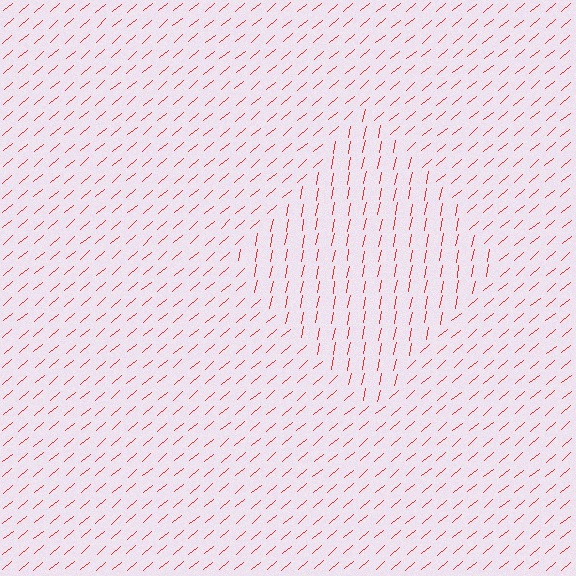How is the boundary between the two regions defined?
The boundary is defined purely by a change in line orientation (approximately 38 degrees difference). All lines are the same color and thickness.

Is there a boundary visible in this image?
Yes, there is a texture boundary formed by a change in line orientation.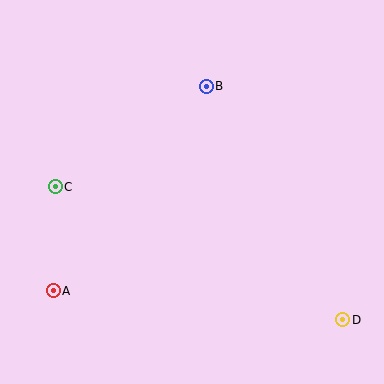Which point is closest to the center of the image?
Point B at (206, 86) is closest to the center.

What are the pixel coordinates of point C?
Point C is at (55, 187).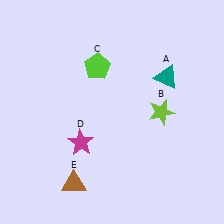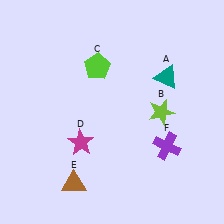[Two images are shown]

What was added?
A purple cross (F) was added in Image 2.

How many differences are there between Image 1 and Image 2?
There is 1 difference between the two images.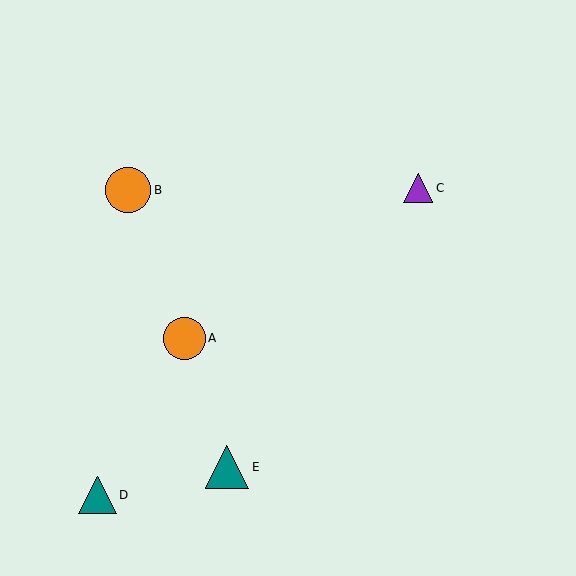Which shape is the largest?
The orange circle (labeled B) is the largest.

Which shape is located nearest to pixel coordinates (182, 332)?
The orange circle (labeled A) at (185, 338) is nearest to that location.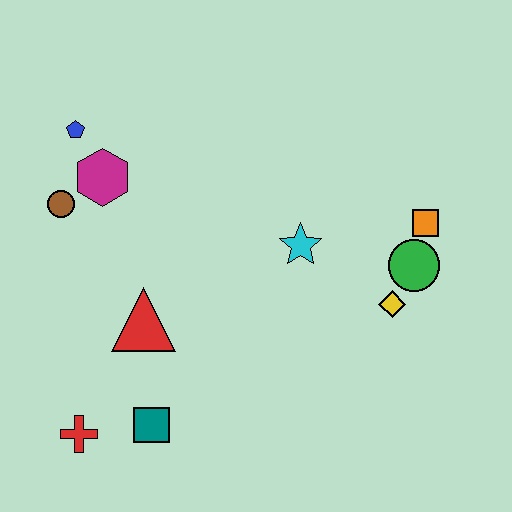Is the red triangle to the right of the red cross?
Yes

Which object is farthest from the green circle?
The red cross is farthest from the green circle.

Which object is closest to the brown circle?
The magenta hexagon is closest to the brown circle.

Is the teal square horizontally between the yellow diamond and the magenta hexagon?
Yes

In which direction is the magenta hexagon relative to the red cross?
The magenta hexagon is above the red cross.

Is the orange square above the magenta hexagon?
No